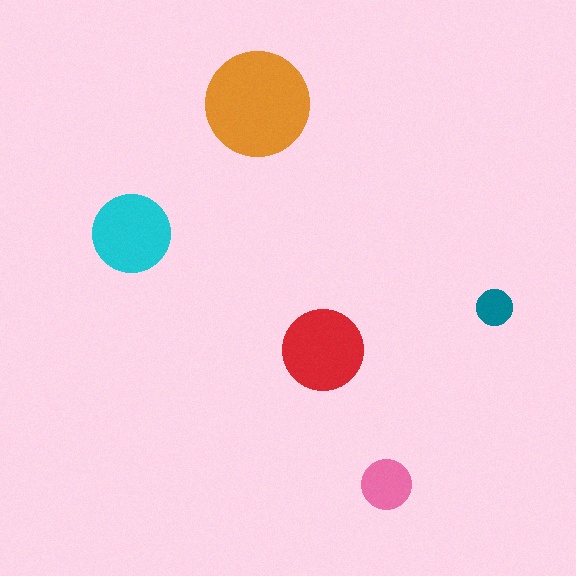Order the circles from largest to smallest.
the orange one, the red one, the cyan one, the pink one, the teal one.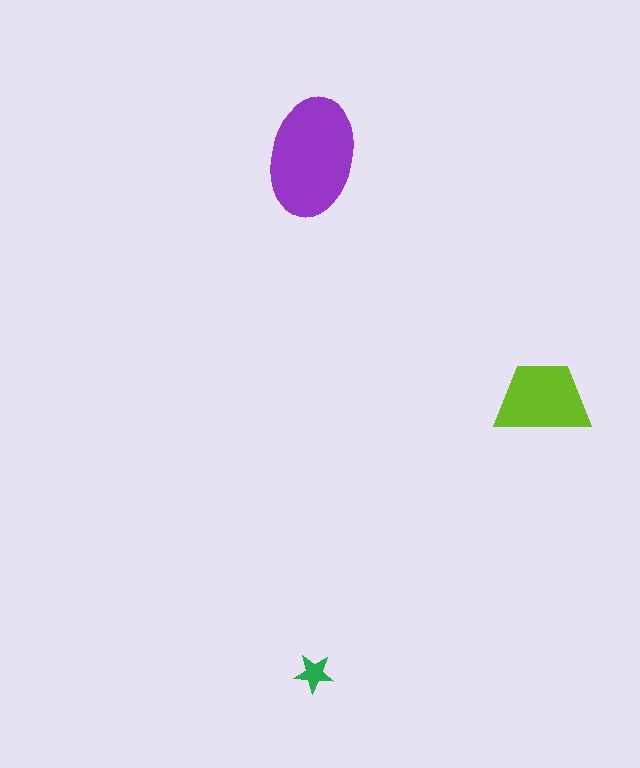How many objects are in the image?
There are 3 objects in the image.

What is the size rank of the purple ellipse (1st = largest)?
1st.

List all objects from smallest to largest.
The green star, the lime trapezoid, the purple ellipse.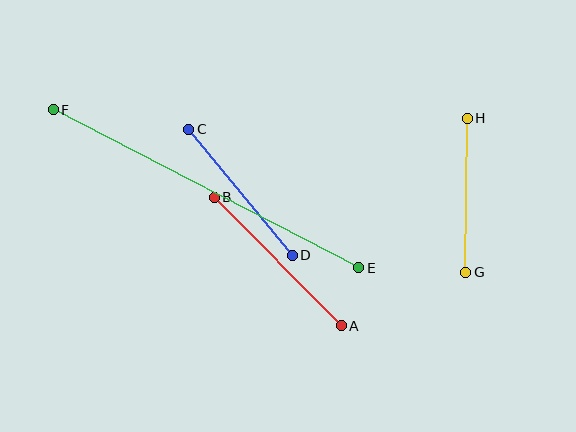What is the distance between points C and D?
The distance is approximately 163 pixels.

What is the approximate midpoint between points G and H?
The midpoint is at approximately (466, 195) pixels.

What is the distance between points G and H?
The distance is approximately 154 pixels.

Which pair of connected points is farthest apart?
Points E and F are farthest apart.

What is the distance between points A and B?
The distance is approximately 181 pixels.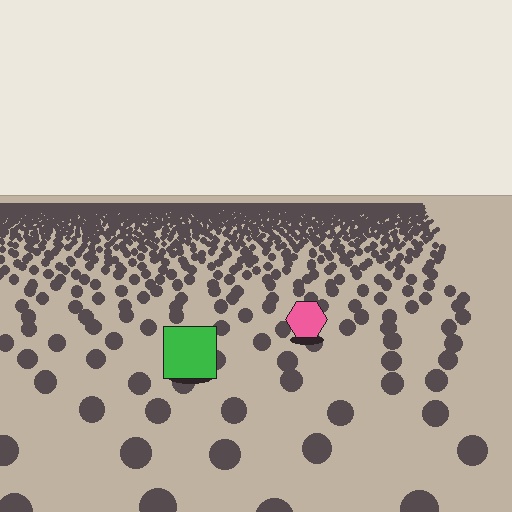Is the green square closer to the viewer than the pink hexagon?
Yes. The green square is closer — you can tell from the texture gradient: the ground texture is coarser near it.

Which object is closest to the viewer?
The green square is closest. The texture marks near it are larger and more spread out.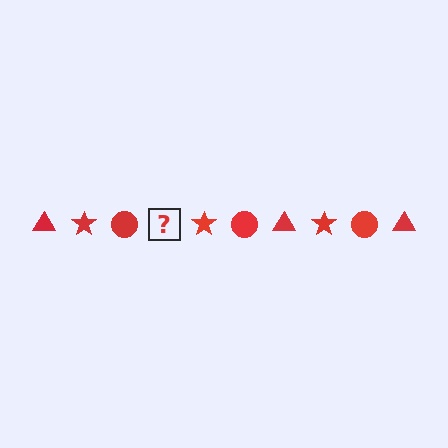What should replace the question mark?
The question mark should be replaced with a red triangle.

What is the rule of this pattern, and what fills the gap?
The rule is that the pattern cycles through triangle, star, circle shapes in red. The gap should be filled with a red triangle.